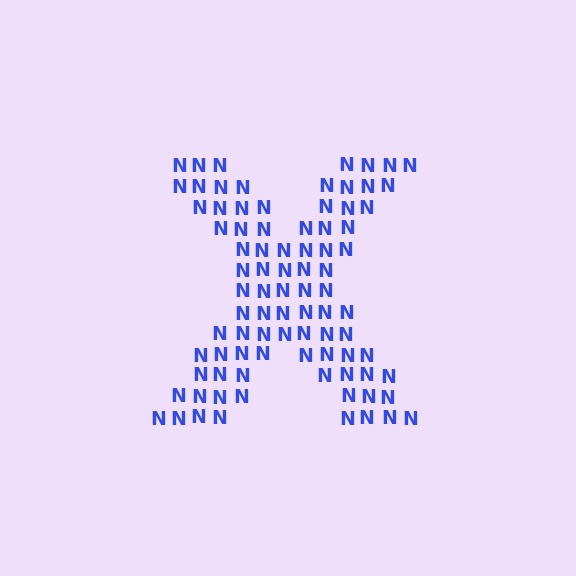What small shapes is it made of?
It is made of small letter N's.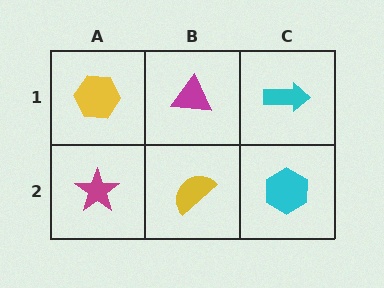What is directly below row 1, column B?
A yellow semicircle.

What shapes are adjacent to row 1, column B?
A yellow semicircle (row 2, column B), a yellow hexagon (row 1, column A), a cyan arrow (row 1, column C).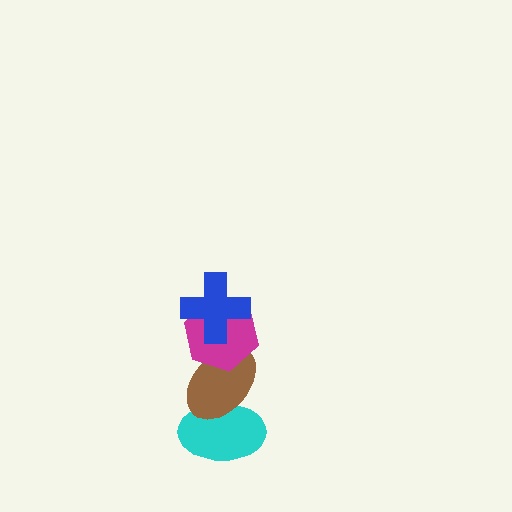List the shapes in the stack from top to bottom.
From top to bottom: the blue cross, the magenta hexagon, the brown ellipse, the cyan ellipse.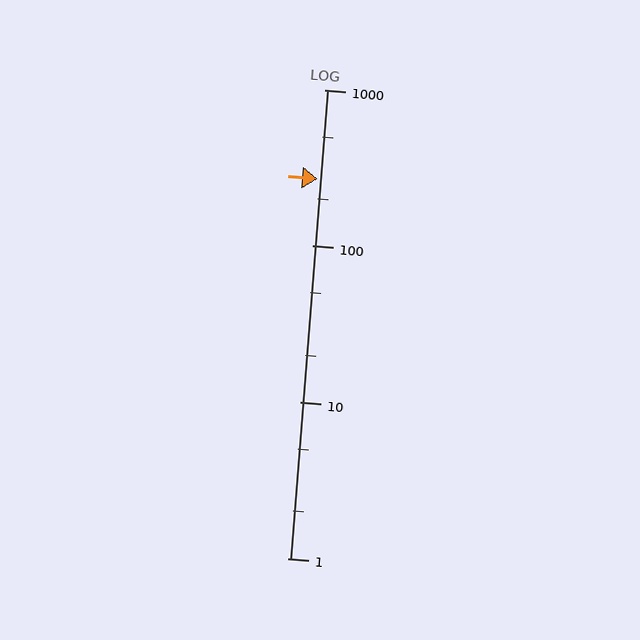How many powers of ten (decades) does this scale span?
The scale spans 3 decades, from 1 to 1000.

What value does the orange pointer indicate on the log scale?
The pointer indicates approximately 270.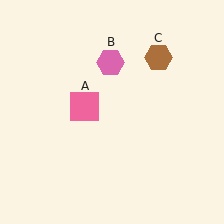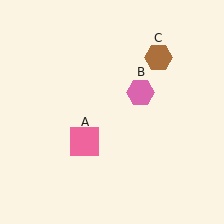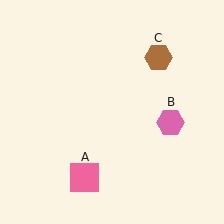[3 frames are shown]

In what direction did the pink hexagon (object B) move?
The pink hexagon (object B) moved down and to the right.